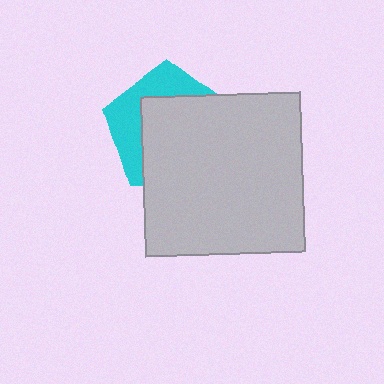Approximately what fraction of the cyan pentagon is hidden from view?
Roughly 63% of the cyan pentagon is hidden behind the light gray square.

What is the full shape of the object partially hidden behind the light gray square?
The partially hidden object is a cyan pentagon.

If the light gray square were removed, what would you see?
You would see the complete cyan pentagon.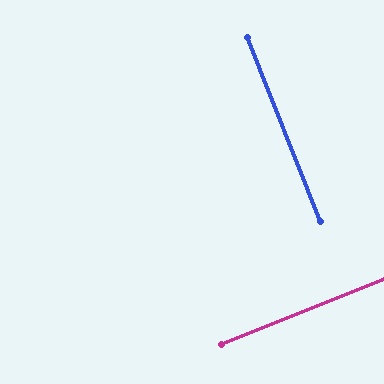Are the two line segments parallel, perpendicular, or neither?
Perpendicular — they meet at approximately 90°.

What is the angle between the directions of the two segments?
Approximately 90 degrees.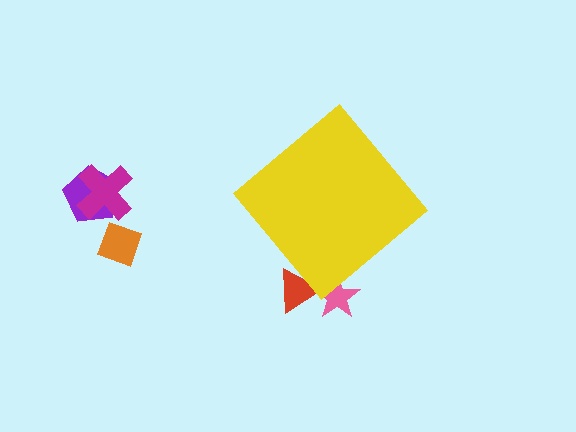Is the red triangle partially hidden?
Yes, the red triangle is partially hidden behind the yellow diamond.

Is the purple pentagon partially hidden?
No, the purple pentagon is fully visible.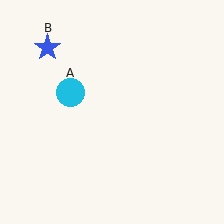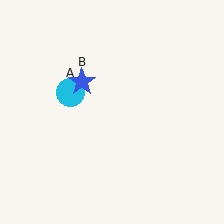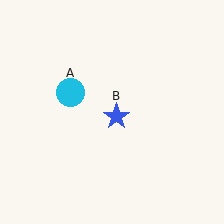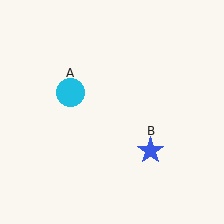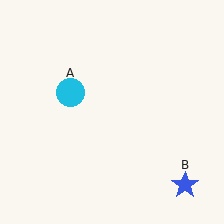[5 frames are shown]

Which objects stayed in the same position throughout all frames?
Cyan circle (object A) remained stationary.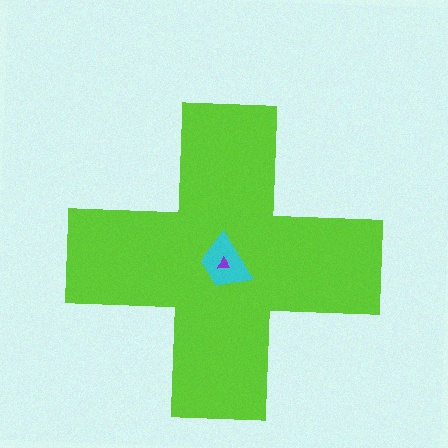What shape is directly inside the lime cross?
The cyan trapezoid.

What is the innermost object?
The purple triangle.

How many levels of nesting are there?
3.